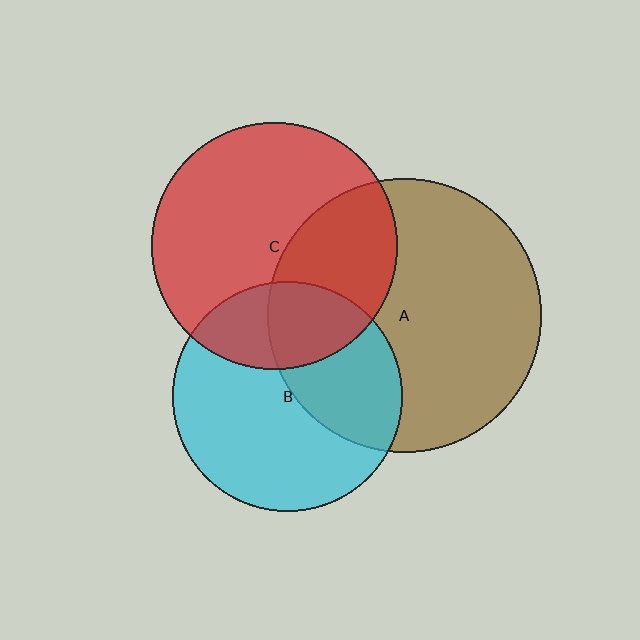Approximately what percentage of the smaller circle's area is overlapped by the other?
Approximately 40%.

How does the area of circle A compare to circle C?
Approximately 1.2 times.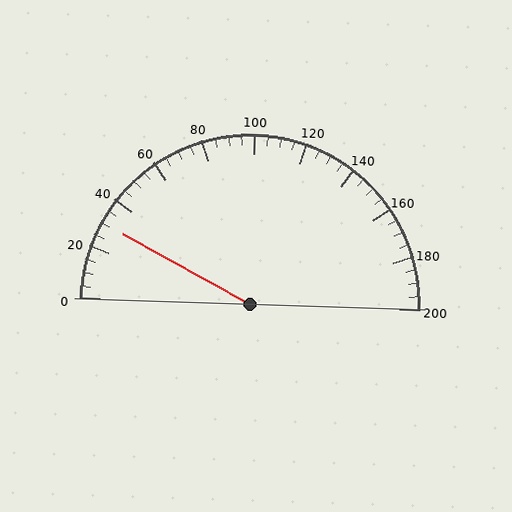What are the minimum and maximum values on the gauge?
The gauge ranges from 0 to 200.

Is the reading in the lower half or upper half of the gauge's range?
The reading is in the lower half of the range (0 to 200).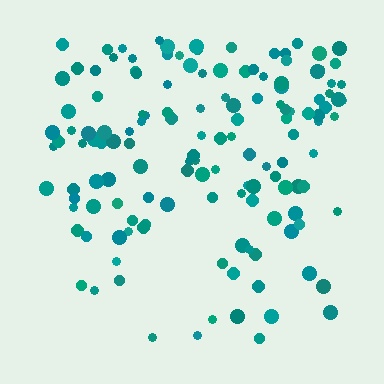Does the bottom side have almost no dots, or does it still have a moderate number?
Still a moderate number, just noticeably fewer than the top.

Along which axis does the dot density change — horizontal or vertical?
Vertical.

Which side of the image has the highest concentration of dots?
The top.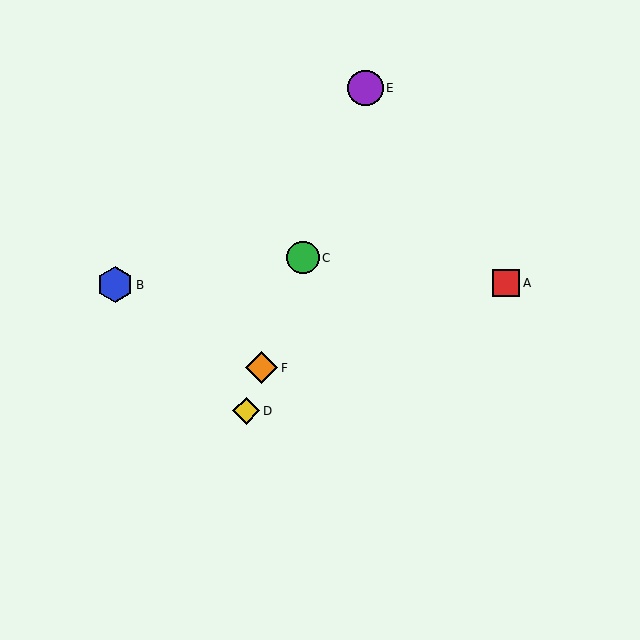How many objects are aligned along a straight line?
4 objects (C, D, E, F) are aligned along a straight line.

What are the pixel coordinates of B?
Object B is at (115, 285).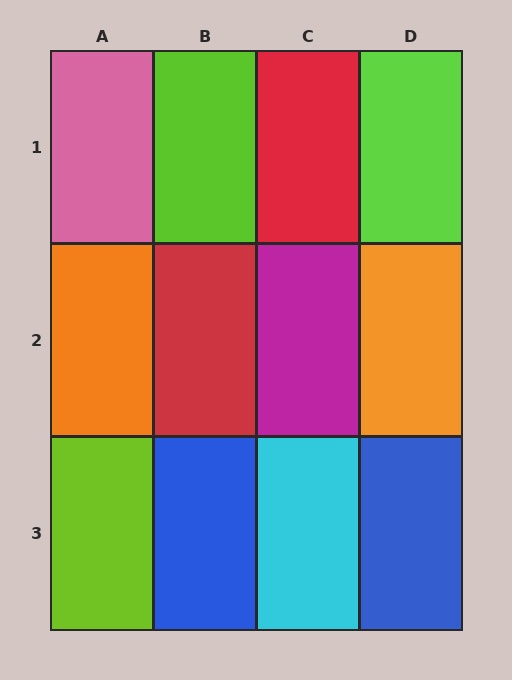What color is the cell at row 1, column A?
Pink.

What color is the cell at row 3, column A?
Lime.